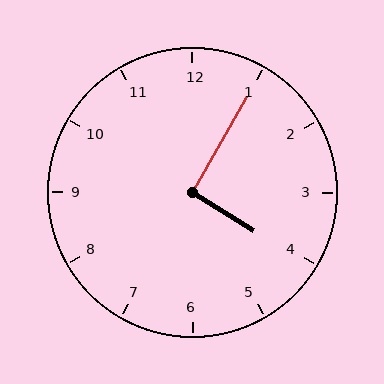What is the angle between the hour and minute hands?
Approximately 92 degrees.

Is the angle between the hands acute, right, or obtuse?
It is right.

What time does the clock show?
4:05.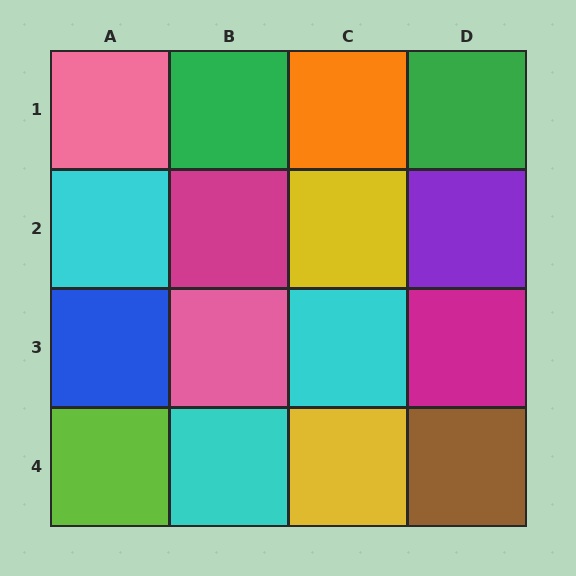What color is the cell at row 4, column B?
Cyan.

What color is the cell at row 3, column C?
Cyan.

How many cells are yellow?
2 cells are yellow.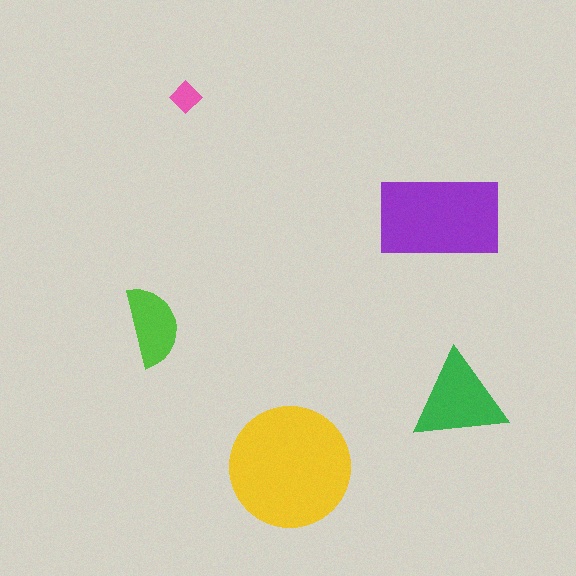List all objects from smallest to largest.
The pink diamond, the lime semicircle, the green triangle, the purple rectangle, the yellow circle.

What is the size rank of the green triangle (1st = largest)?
3rd.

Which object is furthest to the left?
The lime semicircle is leftmost.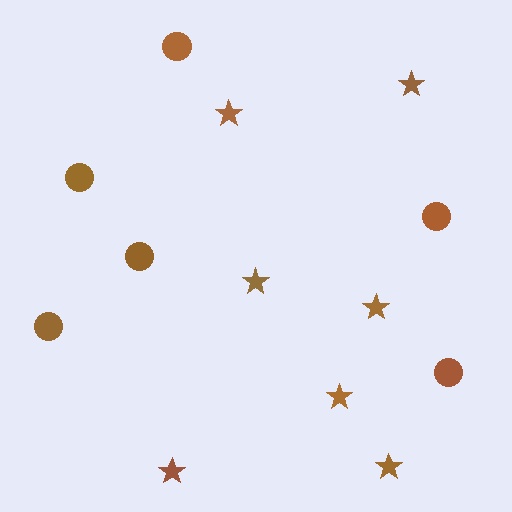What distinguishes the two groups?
There are 2 groups: one group of circles (6) and one group of stars (7).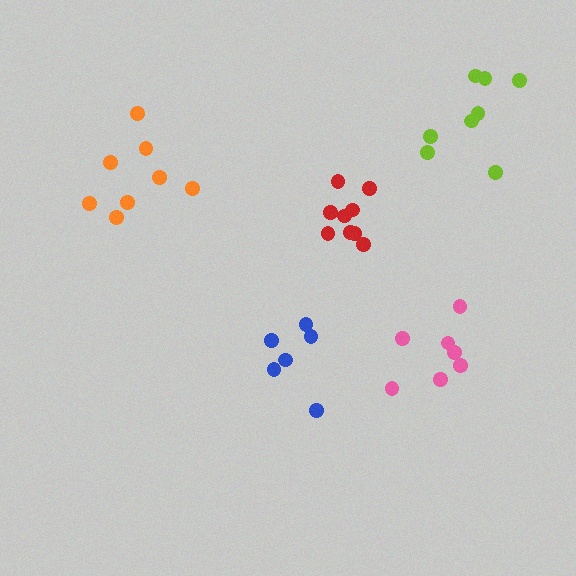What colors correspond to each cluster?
The clusters are colored: pink, blue, lime, orange, red.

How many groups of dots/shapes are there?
There are 5 groups.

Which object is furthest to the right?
The lime cluster is rightmost.